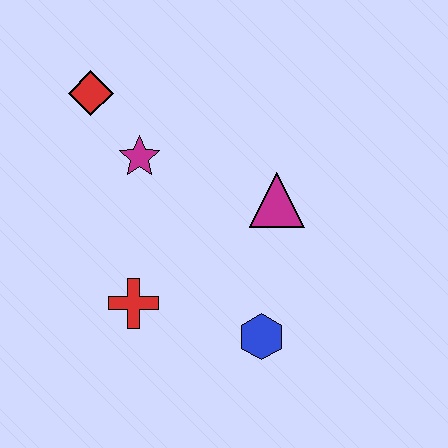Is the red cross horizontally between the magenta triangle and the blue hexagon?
No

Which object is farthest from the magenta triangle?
The red diamond is farthest from the magenta triangle.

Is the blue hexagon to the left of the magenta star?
No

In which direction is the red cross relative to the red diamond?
The red cross is below the red diamond.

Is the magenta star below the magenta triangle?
No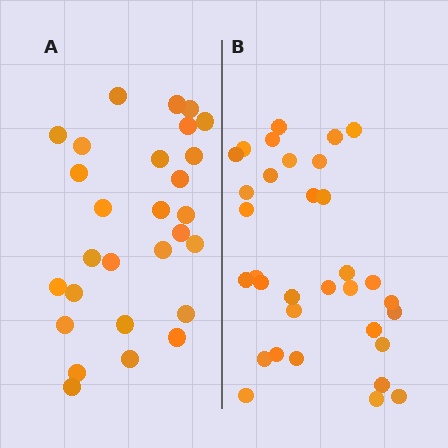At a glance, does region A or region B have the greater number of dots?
Region B (the right region) has more dots.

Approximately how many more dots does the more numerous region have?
Region B has about 5 more dots than region A.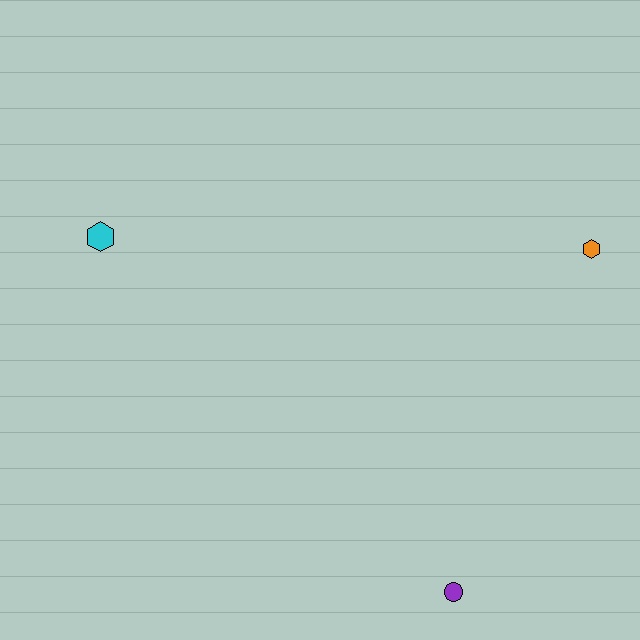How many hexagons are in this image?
There are 2 hexagons.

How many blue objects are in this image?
There are no blue objects.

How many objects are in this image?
There are 3 objects.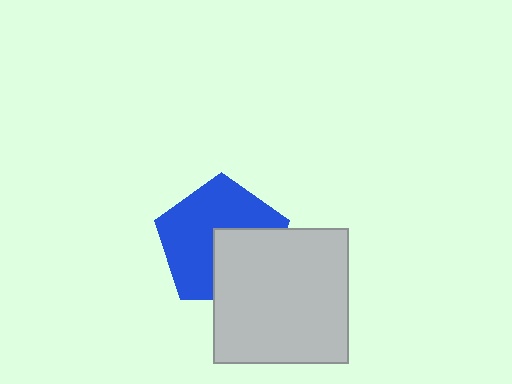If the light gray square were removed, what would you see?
You would see the complete blue pentagon.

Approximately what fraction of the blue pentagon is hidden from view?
Roughly 37% of the blue pentagon is hidden behind the light gray square.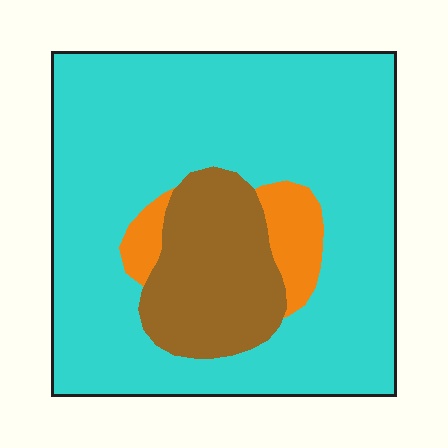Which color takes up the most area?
Cyan, at roughly 75%.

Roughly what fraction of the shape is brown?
Brown covers about 15% of the shape.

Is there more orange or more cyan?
Cyan.